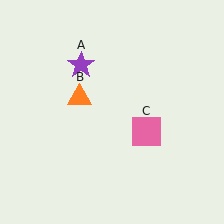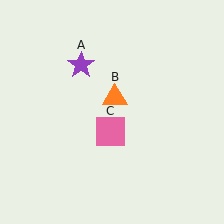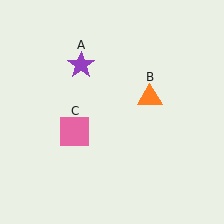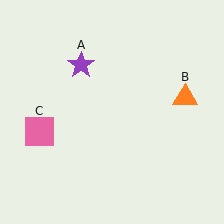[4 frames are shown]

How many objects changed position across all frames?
2 objects changed position: orange triangle (object B), pink square (object C).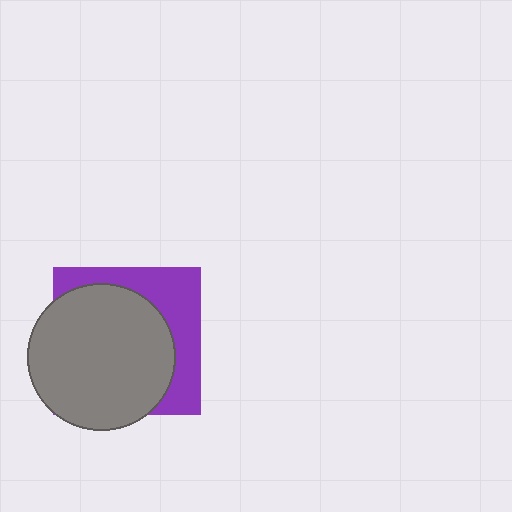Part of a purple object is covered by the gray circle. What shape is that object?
It is a square.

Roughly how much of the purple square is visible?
A small part of it is visible (roughly 35%).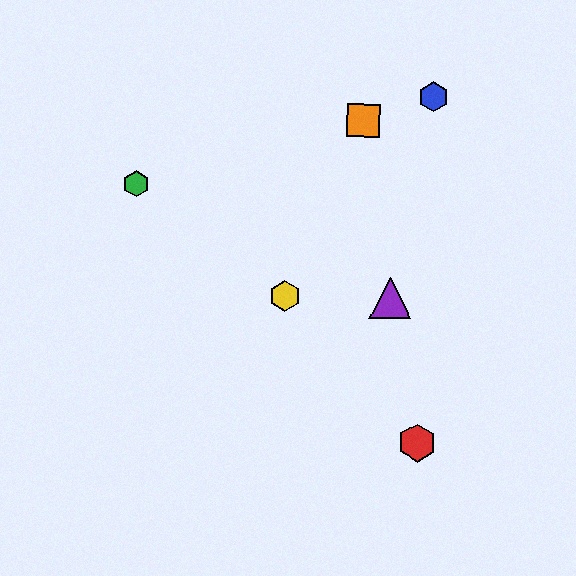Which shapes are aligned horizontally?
The yellow hexagon, the purple triangle are aligned horizontally.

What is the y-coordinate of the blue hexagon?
The blue hexagon is at y≈97.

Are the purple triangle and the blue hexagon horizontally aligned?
No, the purple triangle is at y≈298 and the blue hexagon is at y≈97.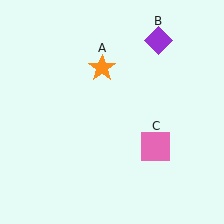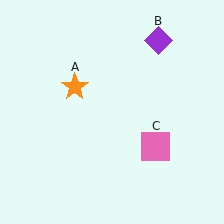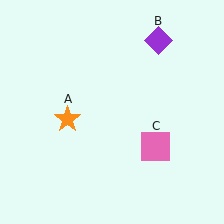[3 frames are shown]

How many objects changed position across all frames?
1 object changed position: orange star (object A).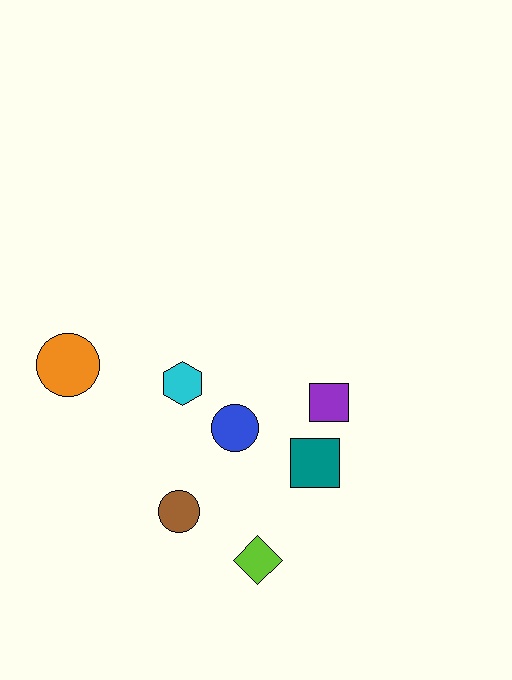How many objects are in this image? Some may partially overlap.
There are 7 objects.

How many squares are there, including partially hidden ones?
There are 2 squares.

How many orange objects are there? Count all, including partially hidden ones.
There is 1 orange object.